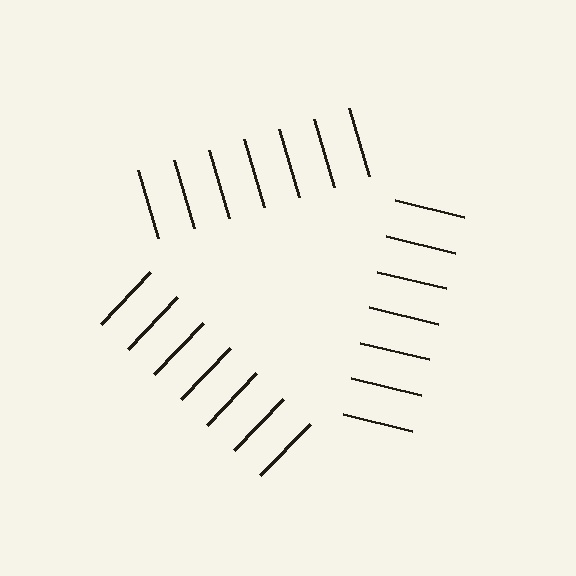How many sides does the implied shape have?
3 sides — the line-ends trace a triangle.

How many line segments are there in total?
21 — 7 along each of the 3 edges.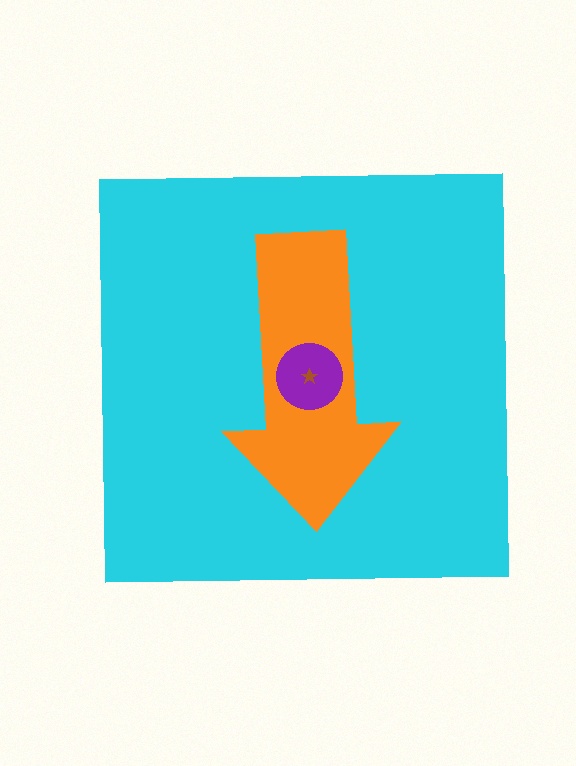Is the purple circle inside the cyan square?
Yes.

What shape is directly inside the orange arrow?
The purple circle.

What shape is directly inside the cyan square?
The orange arrow.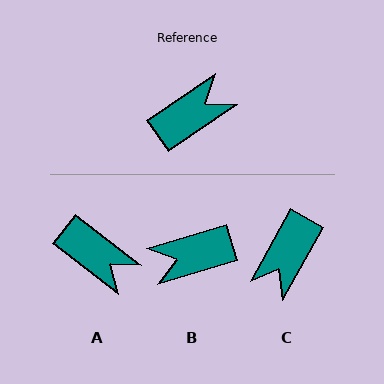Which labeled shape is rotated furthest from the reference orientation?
B, about 162 degrees away.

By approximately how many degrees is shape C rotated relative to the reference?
Approximately 153 degrees clockwise.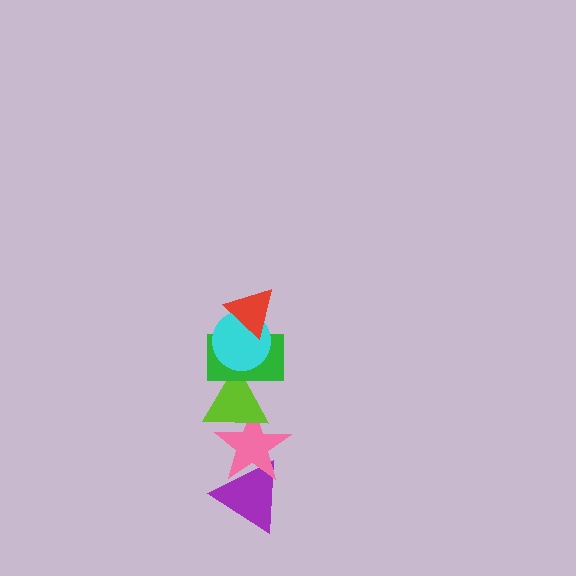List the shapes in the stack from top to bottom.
From top to bottom: the red triangle, the cyan circle, the green rectangle, the lime triangle, the pink star, the purple triangle.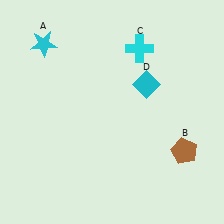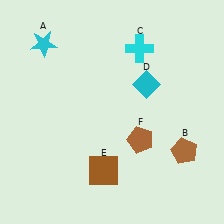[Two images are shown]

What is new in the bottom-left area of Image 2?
A brown square (E) was added in the bottom-left area of Image 2.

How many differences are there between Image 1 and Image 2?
There are 2 differences between the two images.